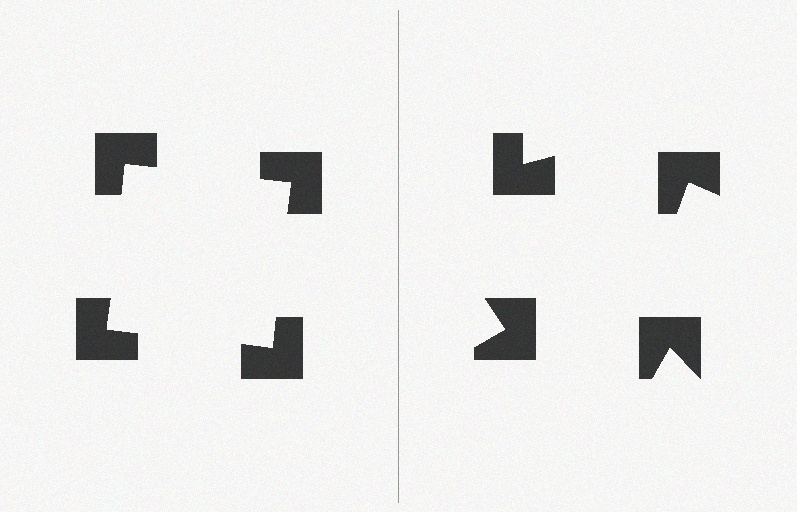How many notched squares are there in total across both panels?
8 — 4 on each side.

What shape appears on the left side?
An illusory square.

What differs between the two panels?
The notched squares are positioned identically on both sides; only the wedge orientations differ. On the left they align to a square; on the right they are misaligned.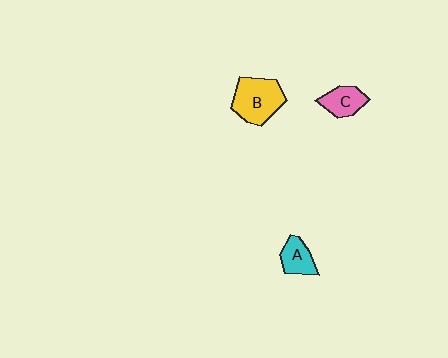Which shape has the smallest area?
Shape A (cyan).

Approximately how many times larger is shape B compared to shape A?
Approximately 1.9 times.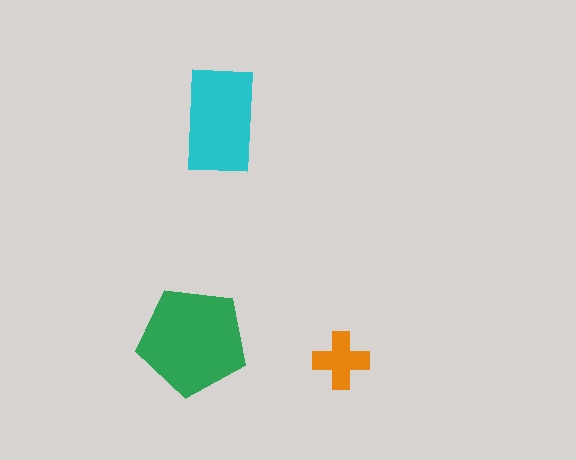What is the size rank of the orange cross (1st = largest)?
3rd.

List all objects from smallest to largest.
The orange cross, the cyan rectangle, the green pentagon.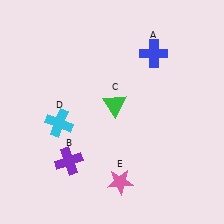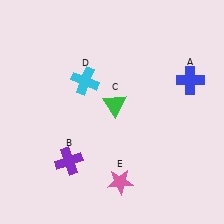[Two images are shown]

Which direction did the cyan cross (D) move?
The cyan cross (D) moved up.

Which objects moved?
The objects that moved are: the blue cross (A), the cyan cross (D).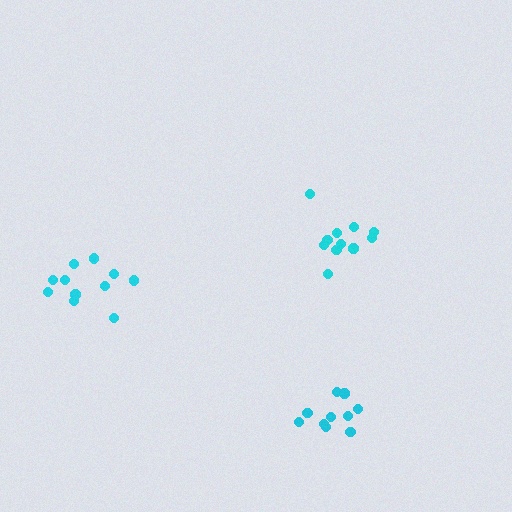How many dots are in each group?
Group 1: 10 dots, Group 2: 11 dots, Group 3: 11 dots (32 total).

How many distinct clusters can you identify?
There are 3 distinct clusters.